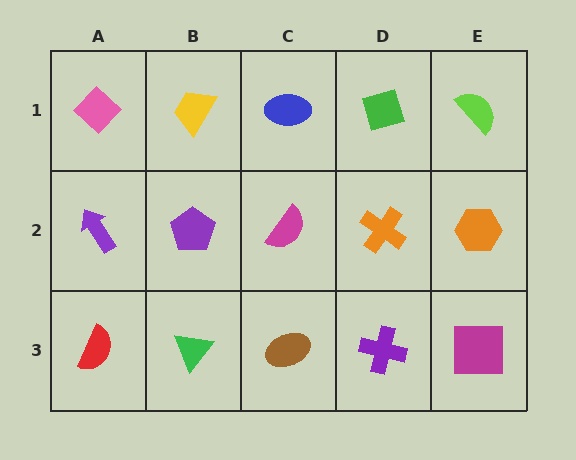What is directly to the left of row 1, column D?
A blue ellipse.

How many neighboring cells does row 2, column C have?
4.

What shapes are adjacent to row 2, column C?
A blue ellipse (row 1, column C), a brown ellipse (row 3, column C), a purple pentagon (row 2, column B), an orange cross (row 2, column D).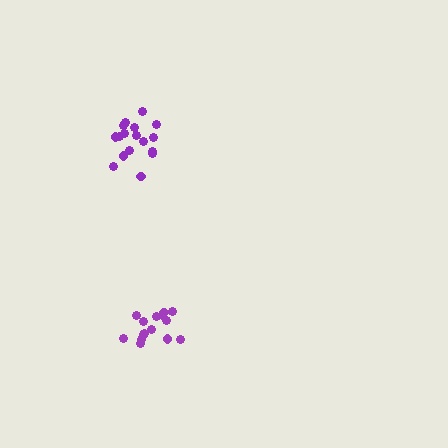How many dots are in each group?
Group 1: 17 dots, Group 2: 15 dots (32 total).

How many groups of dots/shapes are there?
There are 2 groups.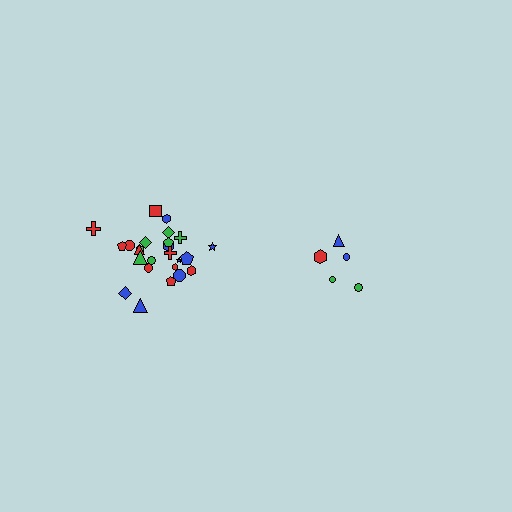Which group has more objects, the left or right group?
The left group.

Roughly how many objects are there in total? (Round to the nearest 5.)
Roughly 30 objects in total.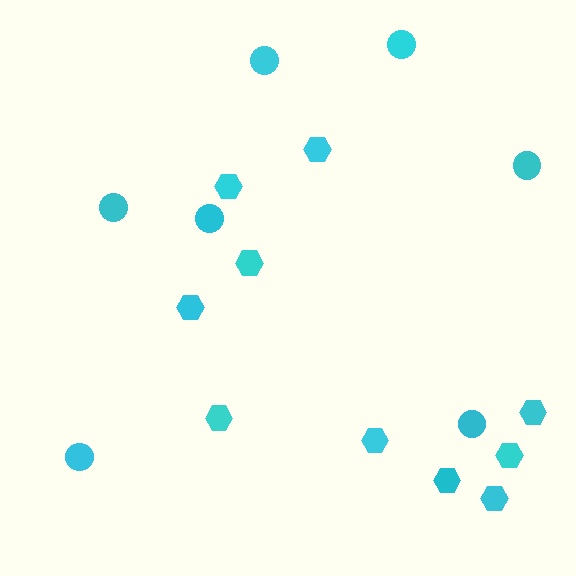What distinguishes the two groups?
There are 2 groups: one group of circles (7) and one group of hexagons (10).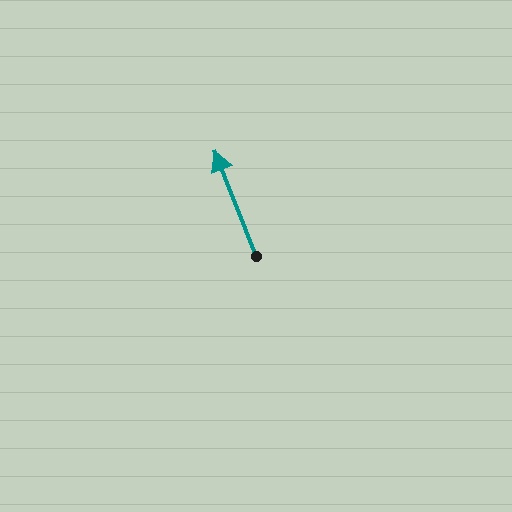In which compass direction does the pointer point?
North.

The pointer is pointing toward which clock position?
Roughly 11 o'clock.